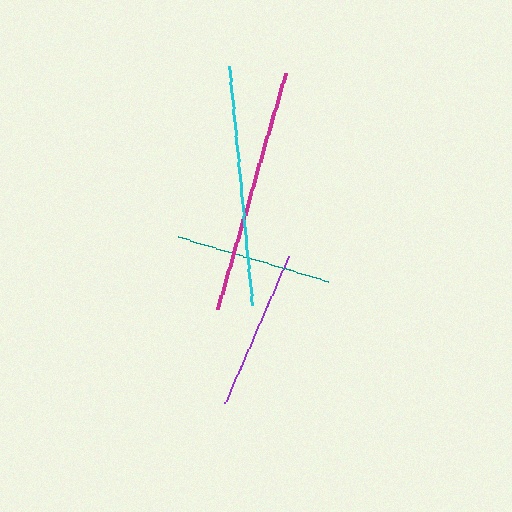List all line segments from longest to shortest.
From longest to shortest: magenta, cyan, purple, teal.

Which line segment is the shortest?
The teal line is the shortest at approximately 157 pixels.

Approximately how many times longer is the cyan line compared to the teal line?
The cyan line is approximately 1.5 times the length of the teal line.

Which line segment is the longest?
The magenta line is the longest at approximately 245 pixels.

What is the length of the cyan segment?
The cyan segment is approximately 241 pixels long.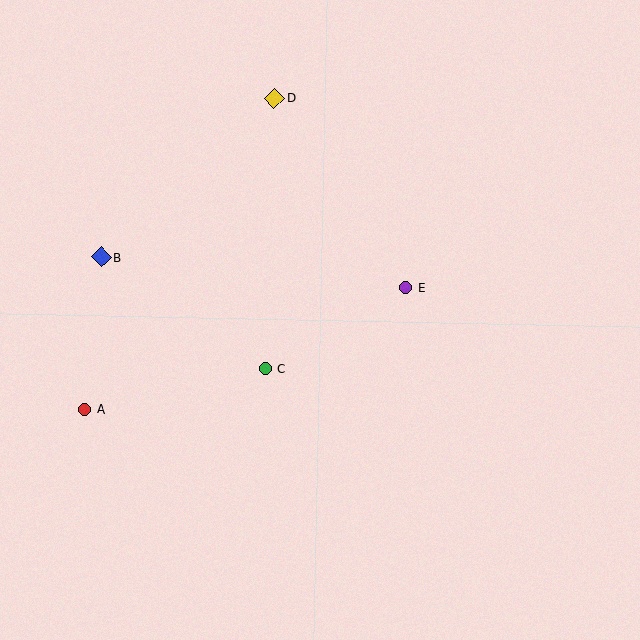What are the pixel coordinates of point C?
Point C is at (265, 368).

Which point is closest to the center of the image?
Point C at (265, 368) is closest to the center.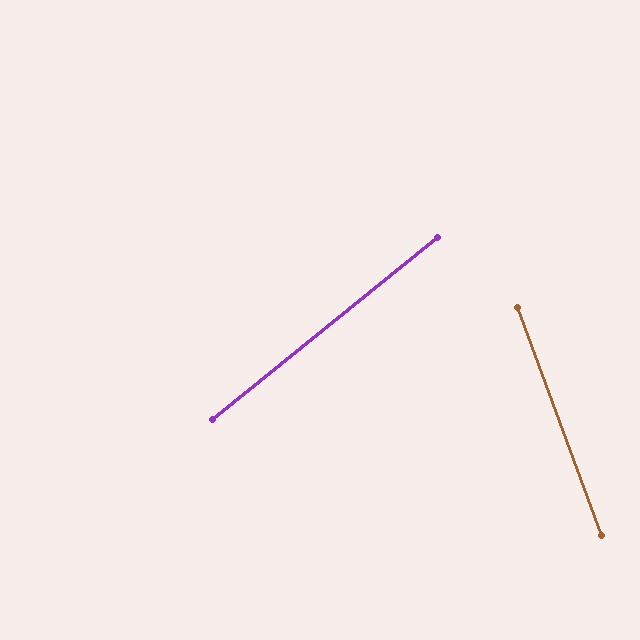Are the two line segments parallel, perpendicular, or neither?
Neither parallel nor perpendicular — they differ by about 71°.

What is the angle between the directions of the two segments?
Approximately 71 degrees.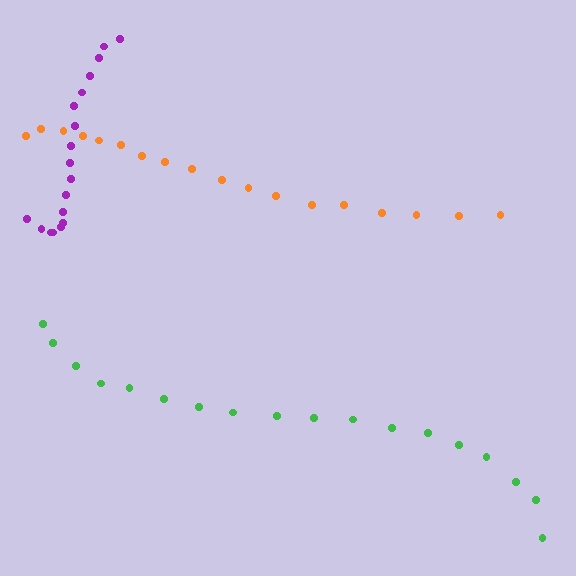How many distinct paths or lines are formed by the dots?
There are 3 distinct paths.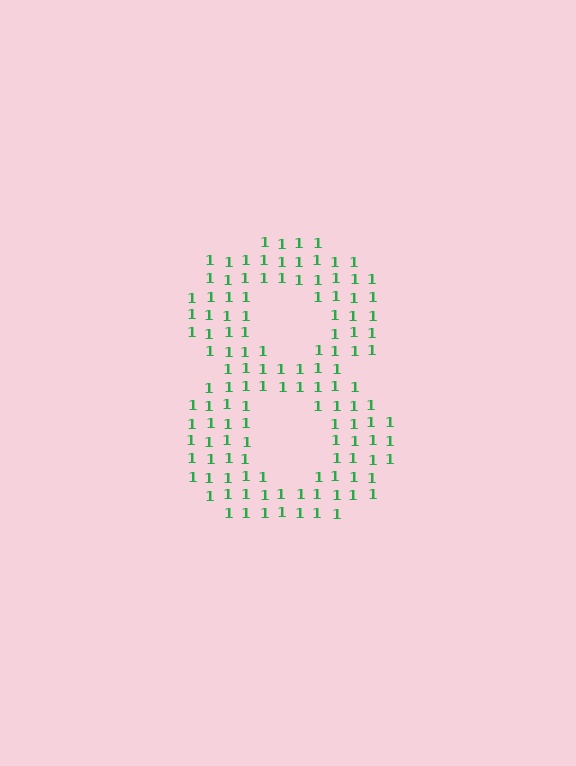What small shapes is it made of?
It is made of small digit 1's.